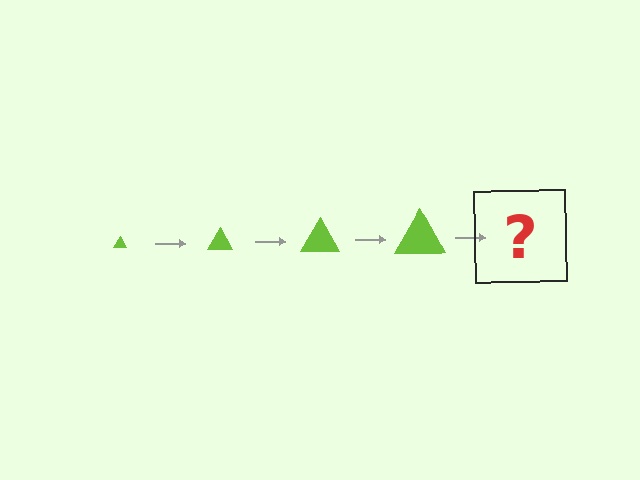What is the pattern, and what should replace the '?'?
The pattern is that the triangle gets progressively larger each step. The '?' should be a lime triangle, larger than the previous one.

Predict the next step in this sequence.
The next step is a lime triangle, larger than the previous one.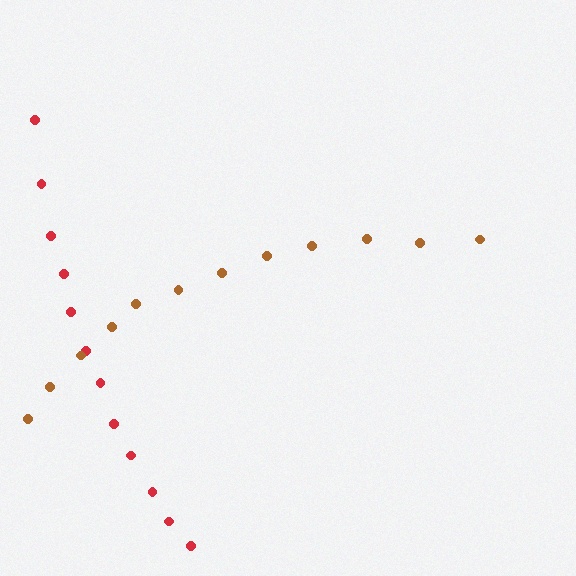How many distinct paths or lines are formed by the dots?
There are 2 distinct paths.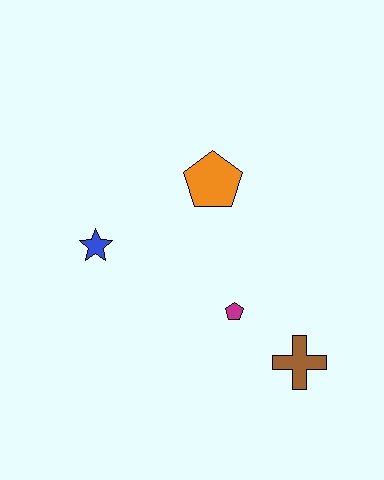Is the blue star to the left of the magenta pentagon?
Yes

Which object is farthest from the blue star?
The brown cross is farthest from the blue star.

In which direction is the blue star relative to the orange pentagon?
The blue star is to the left of the orange pentagon.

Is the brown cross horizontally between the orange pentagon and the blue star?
No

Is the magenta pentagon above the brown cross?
Yes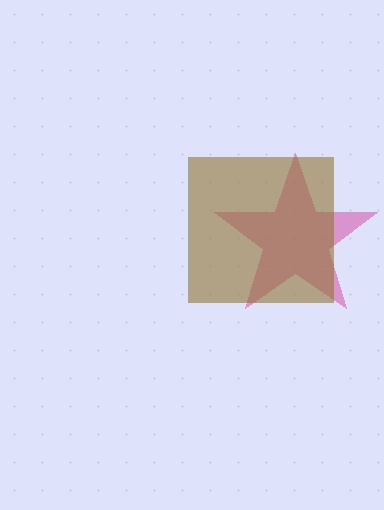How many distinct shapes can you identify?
There are 2 distinct shapes: a magenta star, a brown square.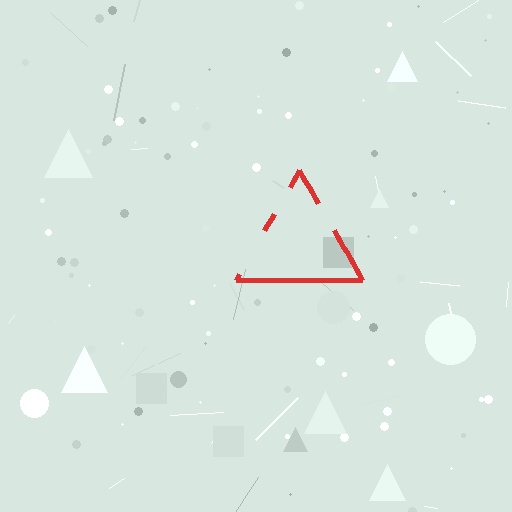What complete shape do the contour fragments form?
The contour fragments form a triangle.